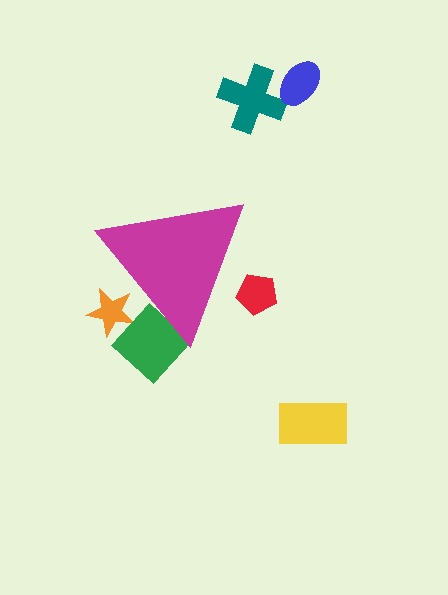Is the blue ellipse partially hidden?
No, the blue ellipse is fully visible.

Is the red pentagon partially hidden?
Yes, the red pentagon is partially hidden behind the magenta triangle.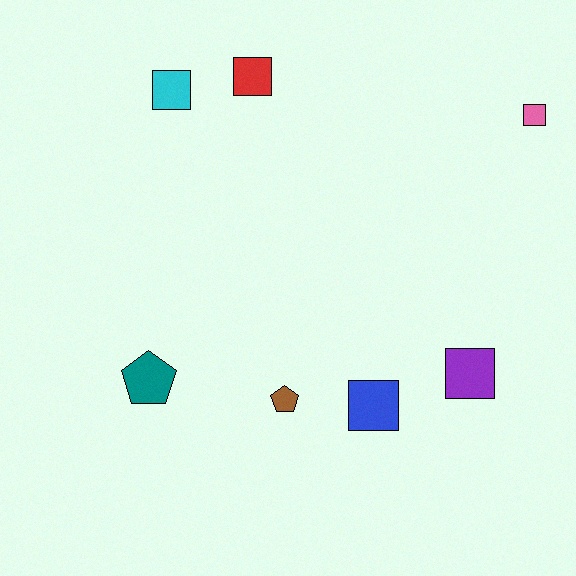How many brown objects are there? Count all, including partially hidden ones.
There is 1 brown object.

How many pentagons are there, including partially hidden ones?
There are 2 pentagons.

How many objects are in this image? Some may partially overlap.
There are 7 objects.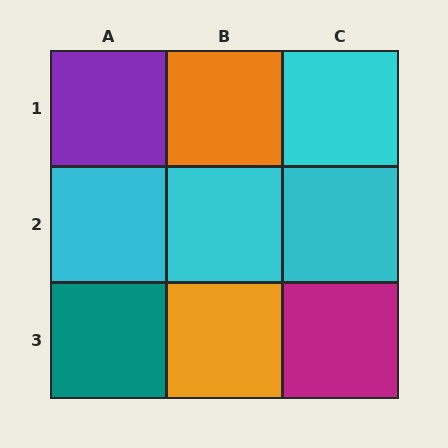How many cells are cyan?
4 cells are cyan.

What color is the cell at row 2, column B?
Cyan.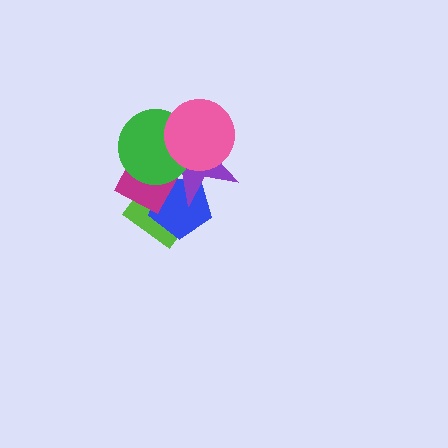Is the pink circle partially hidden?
No, no other shape covers it.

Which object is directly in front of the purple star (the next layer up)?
The green circle is directly in front of the purple star.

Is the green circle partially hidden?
Yes, it is partially covered by another shape.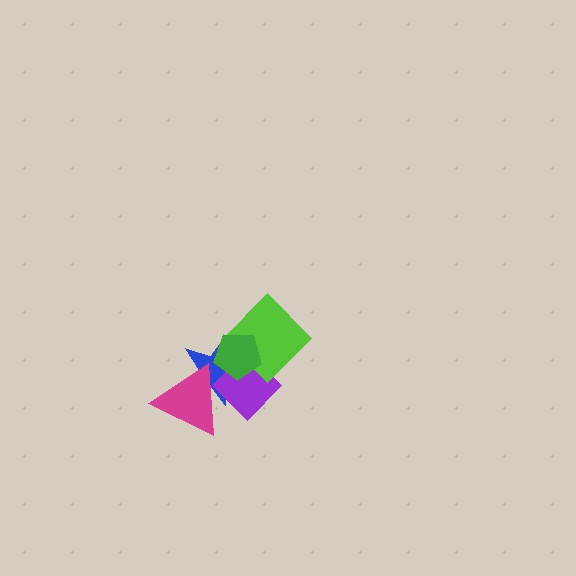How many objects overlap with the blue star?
4 objects overlap with the blue star.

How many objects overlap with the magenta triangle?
2 objects overlap with the magenta triangle.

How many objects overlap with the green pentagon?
3 objects overlap with the green pentagon.